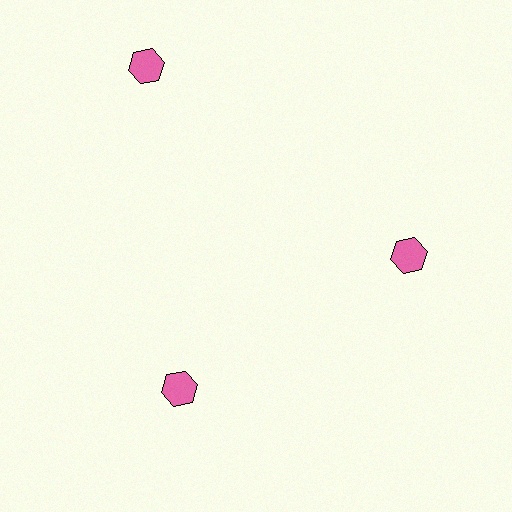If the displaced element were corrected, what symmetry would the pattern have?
It would have 3-fold rotational symmetry — the pattern would map onto itself every 120 degrees.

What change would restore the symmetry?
The symmetry would be restored by moving it inward, back onto the ring so that all 3 hexagons sit at equal angles and equal distance from the center.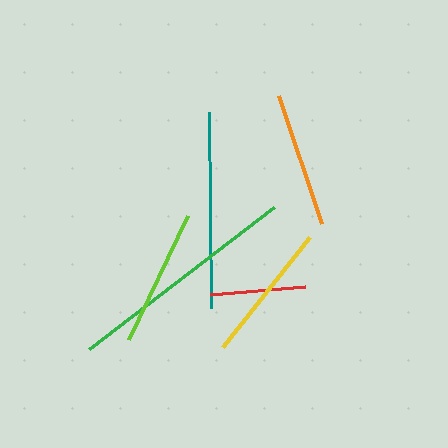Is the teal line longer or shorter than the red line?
The teal line is longer than the red line.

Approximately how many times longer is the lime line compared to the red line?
The lime line is approximately 1.4 times the length of the red line.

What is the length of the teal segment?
The teal segment is approximately 196 pixels long.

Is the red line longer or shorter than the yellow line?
The yellow line is longer than the red line.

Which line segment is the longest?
The green line is the longest at approximately 233 pixels.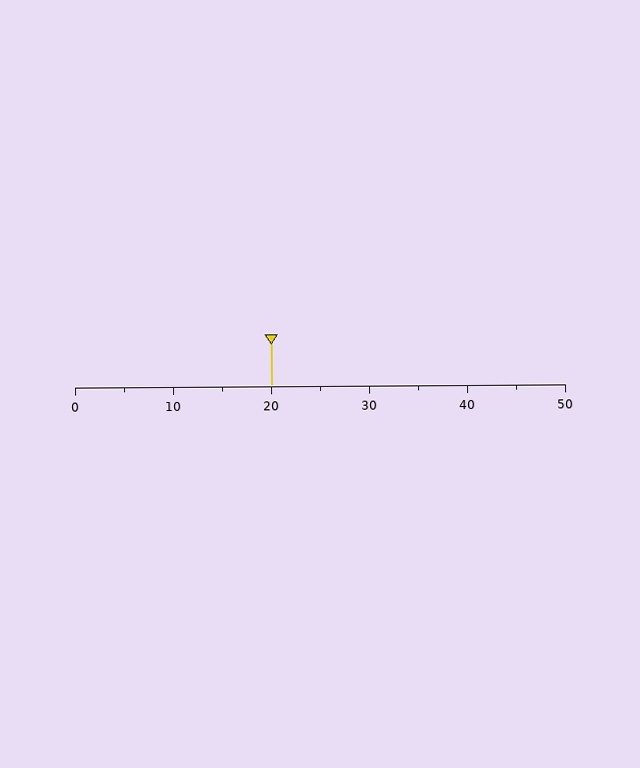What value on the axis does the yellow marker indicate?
The marker indicates approximately 20.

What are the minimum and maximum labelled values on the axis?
The axis runs from 0 to 50.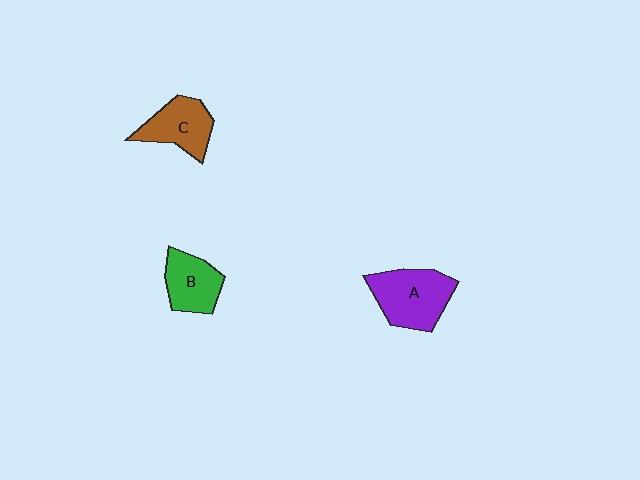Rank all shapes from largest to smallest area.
From largest to smallest: A (purple), C (brown), B (green).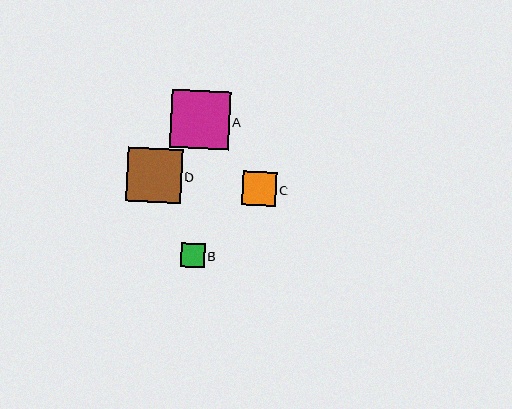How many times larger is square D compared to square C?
Square D is approximately 1.6 times the size of square C.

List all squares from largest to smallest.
From largest to smallest: A, D, C, B.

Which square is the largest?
Square A is the largest with a size of approximately 58 pixels.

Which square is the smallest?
Square B is the smallest with a size of approximately 24 pixels.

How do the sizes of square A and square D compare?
Square A and square D are approximately the same size.